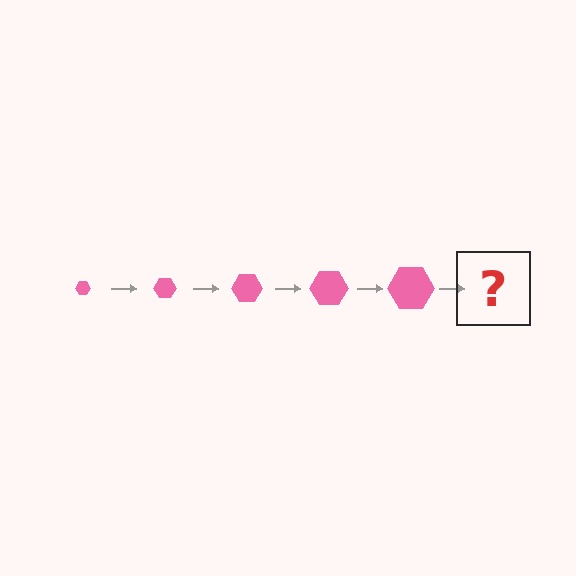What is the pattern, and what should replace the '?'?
The pattern is that the hexagon gets progressively larger each step. The '?' should be a pink hexagon, larger than the previous one.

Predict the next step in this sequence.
The next step is a pink hexagon, larger than the previous one.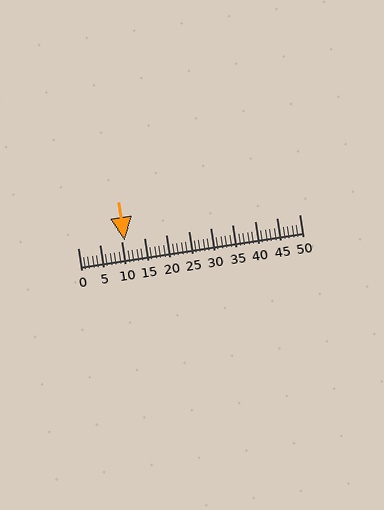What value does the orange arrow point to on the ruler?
The orange arrow points to approximately 11.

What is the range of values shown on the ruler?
The ruler shows values from 0 to 50.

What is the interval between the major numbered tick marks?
The major tick marks are spaced 5 units apart.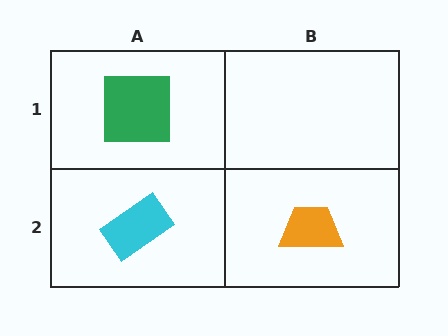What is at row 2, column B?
An orange trapezoid.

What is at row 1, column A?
A green square.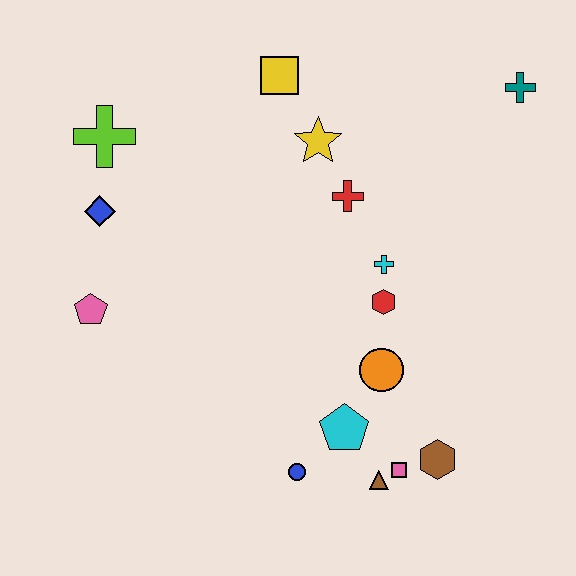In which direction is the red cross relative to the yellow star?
The red cross is below the yellow star.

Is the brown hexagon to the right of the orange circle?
Yes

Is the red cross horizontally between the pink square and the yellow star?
Yes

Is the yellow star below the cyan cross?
No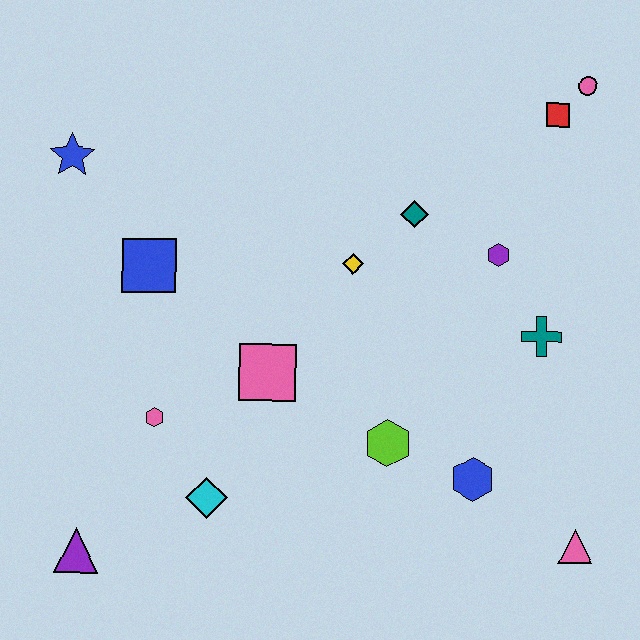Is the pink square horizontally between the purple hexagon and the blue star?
Yes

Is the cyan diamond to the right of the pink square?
No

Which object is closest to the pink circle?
The red square is closest to the pink circle.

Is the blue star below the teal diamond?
No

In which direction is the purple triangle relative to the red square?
The purple triangle is to the left of the red square.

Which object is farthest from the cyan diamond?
The pink circle is farthest from the cyan diamond.